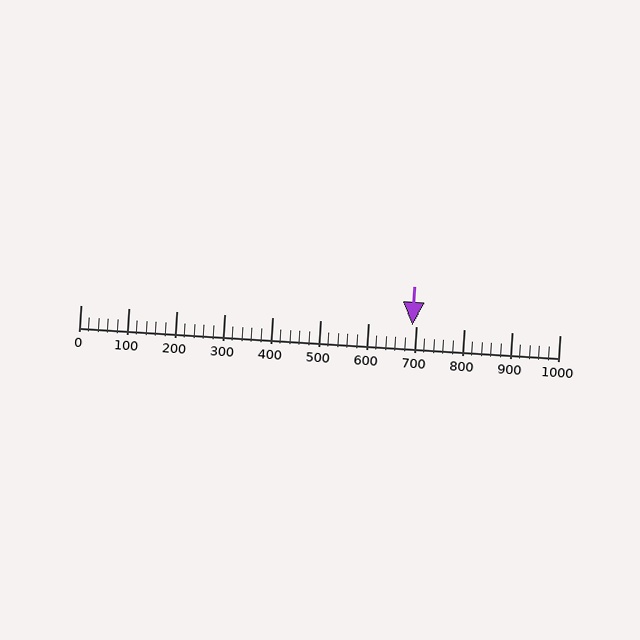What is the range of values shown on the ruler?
The ruler shows values from 0 to 1000.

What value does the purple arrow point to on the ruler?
The purple arrow points to approximately 693.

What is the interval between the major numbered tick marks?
The major tick marks are spaced 100 units apart.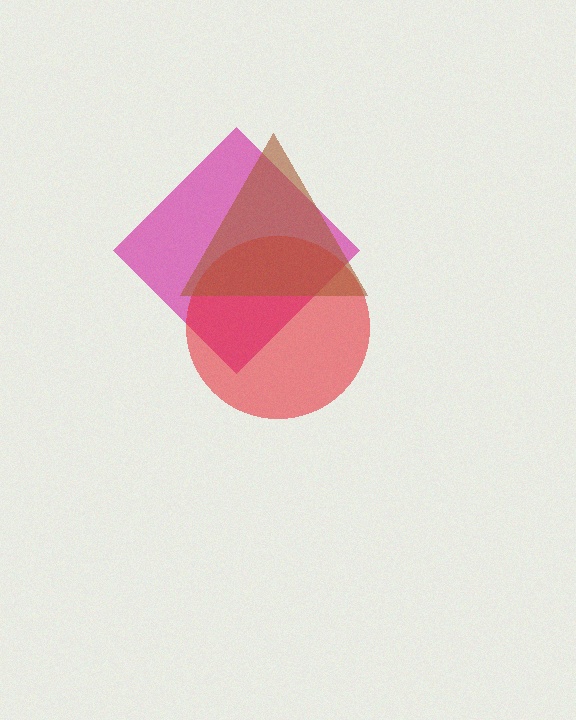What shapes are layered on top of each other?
The layered shapes are: a magenta diamond, a red circle, a brown triangle.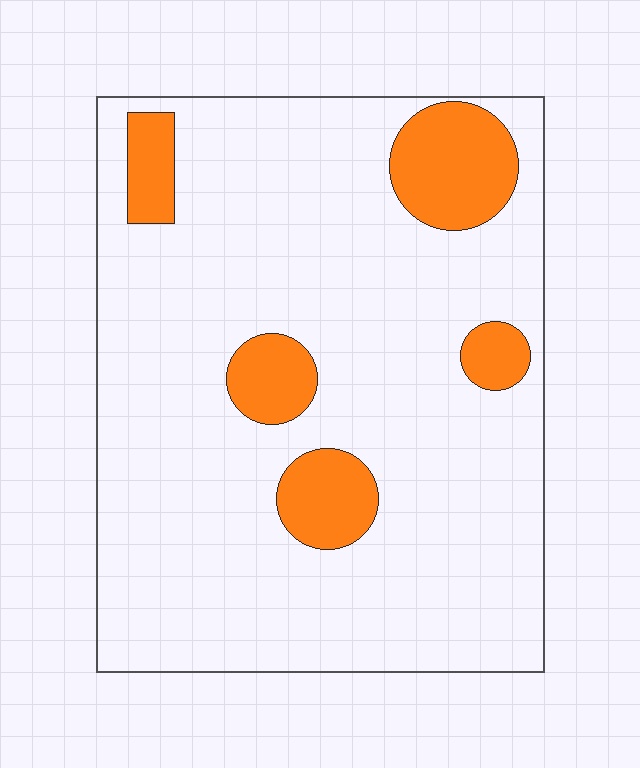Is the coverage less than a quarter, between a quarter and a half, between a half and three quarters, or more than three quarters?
Less than a quarter.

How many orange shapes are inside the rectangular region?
5.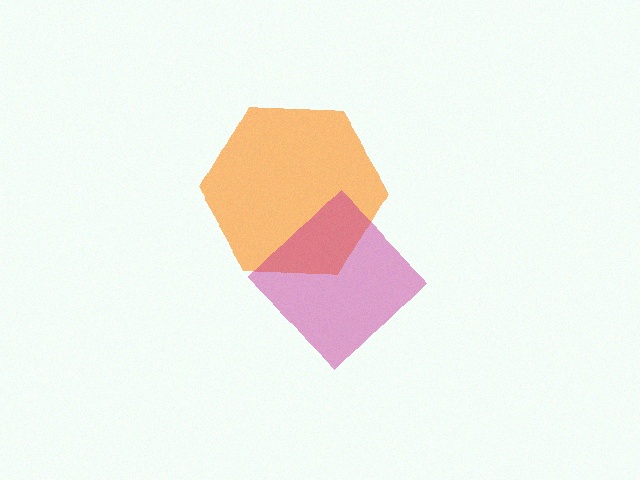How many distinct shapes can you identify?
There are 2 distinct shapes: an orange hexagon, a magenta diamond.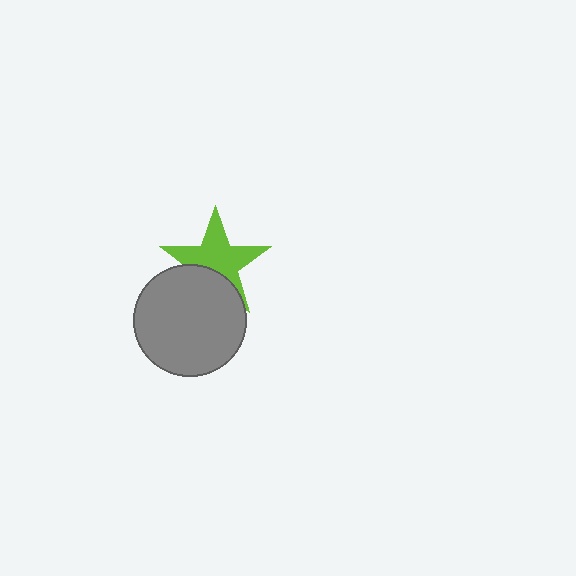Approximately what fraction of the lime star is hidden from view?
Roughly 34% of the lime star is hidden behind the gray circle.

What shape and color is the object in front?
The object in front is a gray circle.